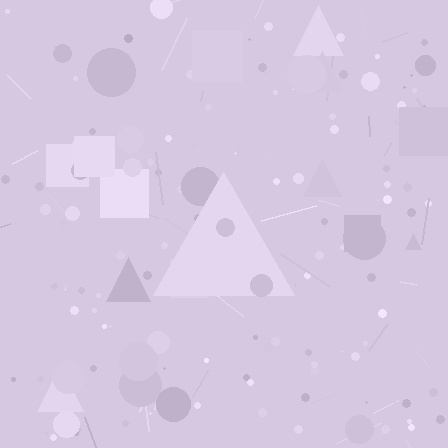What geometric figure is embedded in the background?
A triangle is embedded in the background.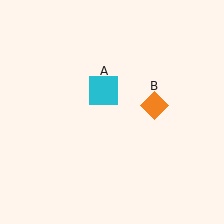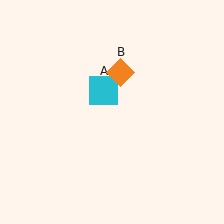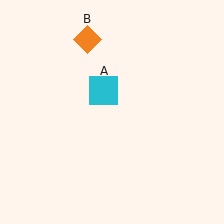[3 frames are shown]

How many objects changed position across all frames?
1 object changed position: orange diamond (object B).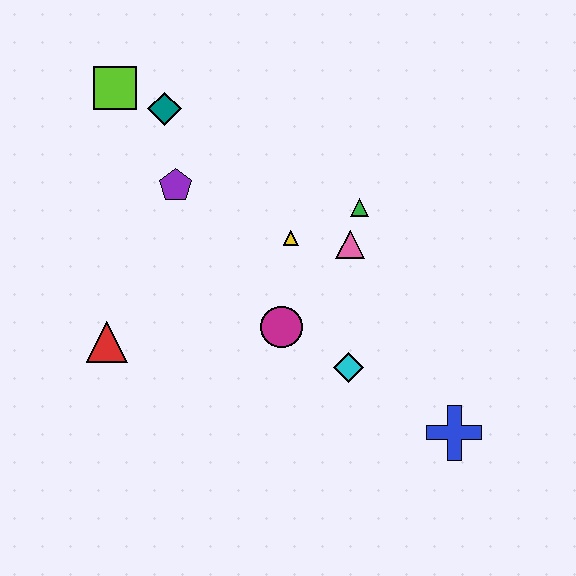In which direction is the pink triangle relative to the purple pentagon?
The pink triangle is to the right of the purple pentagon.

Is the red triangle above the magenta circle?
No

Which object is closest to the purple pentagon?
The teal diamond is closest to the purple pentagon.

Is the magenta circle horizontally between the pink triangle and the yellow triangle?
No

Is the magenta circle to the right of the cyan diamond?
No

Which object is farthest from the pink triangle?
The lime square is farthest from the pink triangle.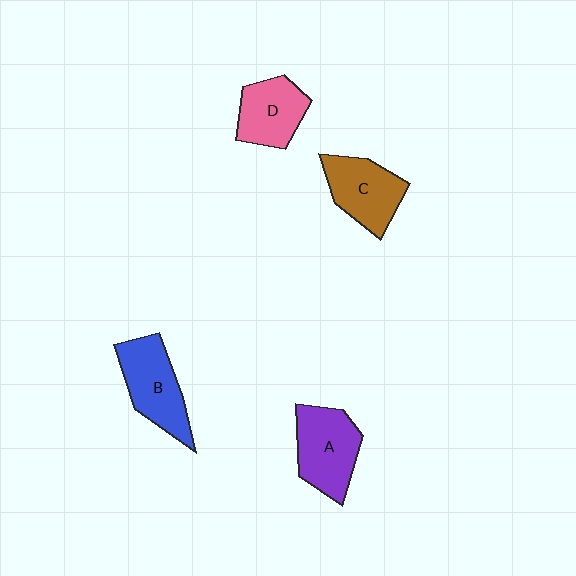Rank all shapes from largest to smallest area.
From largest to smallest: A (purple), B (blue), C (brown), D (pink).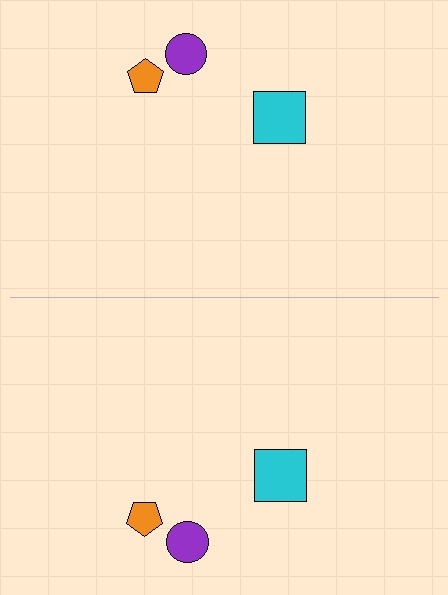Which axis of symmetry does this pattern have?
The pattern has a horizontal axis of symmetry running through the center of the image.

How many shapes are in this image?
There are 6 shapes in this image.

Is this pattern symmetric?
Yes, this pattern has bilateral (reflection) symmetry.